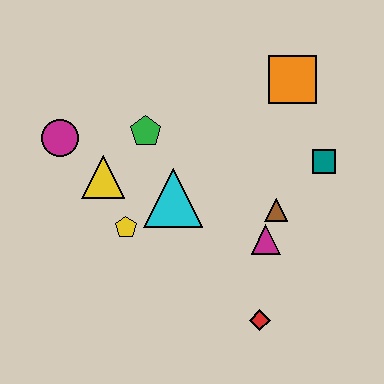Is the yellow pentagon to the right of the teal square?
No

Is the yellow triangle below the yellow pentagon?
No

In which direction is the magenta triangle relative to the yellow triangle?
The magenta triangle is to the right of the yellow triangle.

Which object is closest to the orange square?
The teal square is closest to the orange square.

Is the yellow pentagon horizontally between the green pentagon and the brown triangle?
No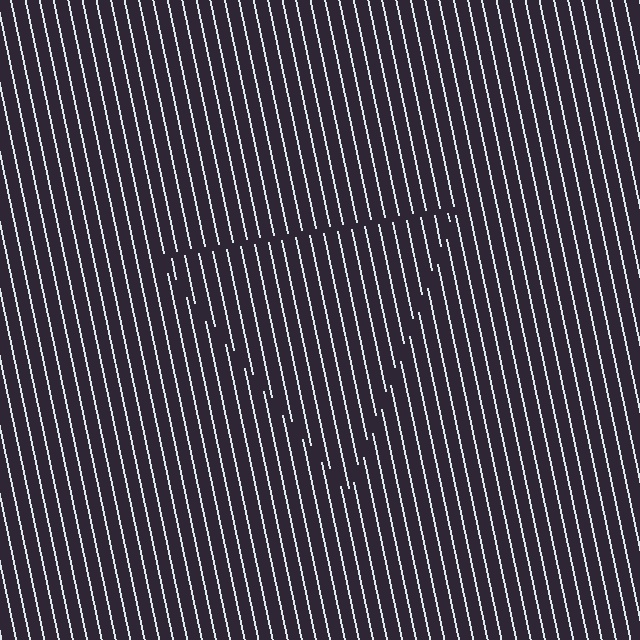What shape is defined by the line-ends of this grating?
An illusory triangle. The interior of the shape contains the same grating, shifted by half a period — the contour is defined by the phase discontinuity where line-ends from the inner and outer gratings abut.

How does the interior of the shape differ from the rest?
The interior of the shape contains the same grating, shifted by half a period — the contour is defined by the phase discontinuity where line-ends from the inner and outer gratings abut.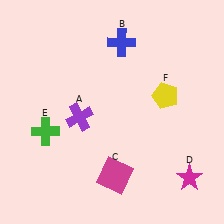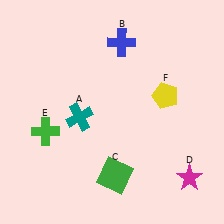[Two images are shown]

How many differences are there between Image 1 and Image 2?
There are 2 differences between the two images.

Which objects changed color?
A changed from purple to teal. C changed from magenta to green.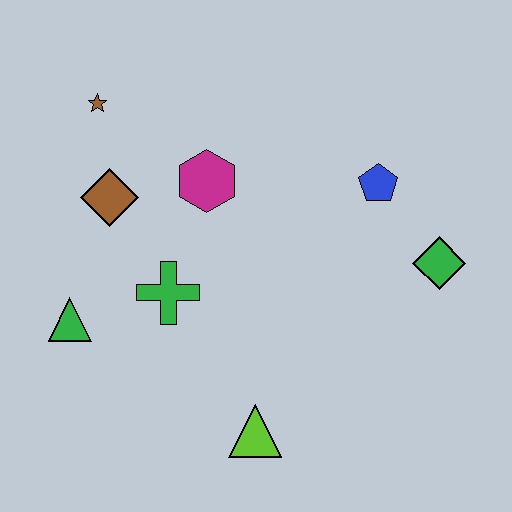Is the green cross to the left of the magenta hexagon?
Yes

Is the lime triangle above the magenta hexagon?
No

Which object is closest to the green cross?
The green triangle is closest to the green cross.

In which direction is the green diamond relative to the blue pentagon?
The green diamond is below the blue pentagon.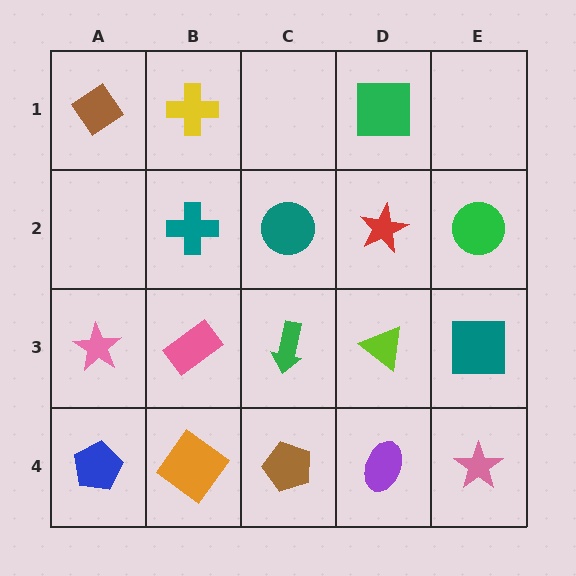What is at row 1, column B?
A yellow cross.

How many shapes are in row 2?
4 shapes.